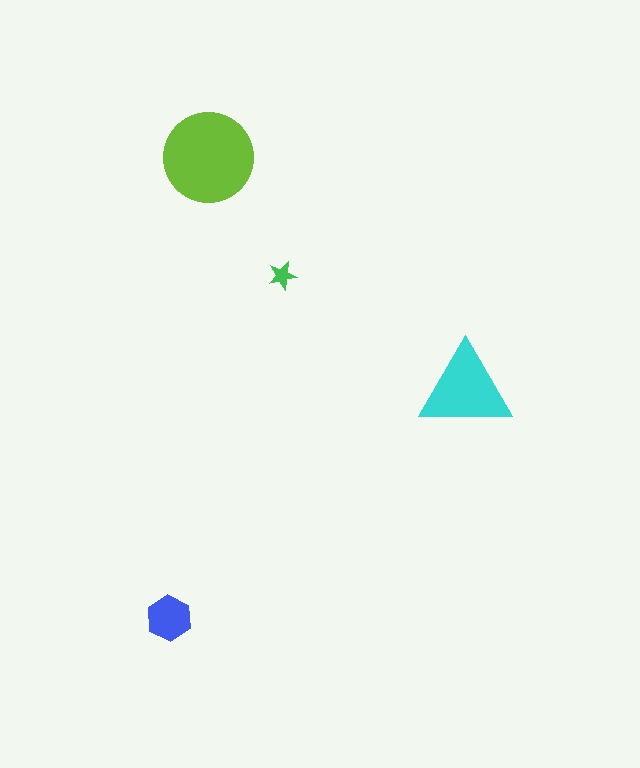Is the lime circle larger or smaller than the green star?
Larger.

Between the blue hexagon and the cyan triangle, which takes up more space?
The cyan triangle.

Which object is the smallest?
The green star.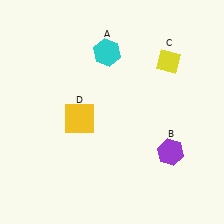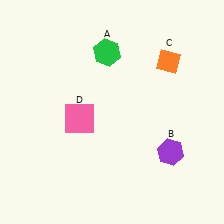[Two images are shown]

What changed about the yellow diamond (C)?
In Image 1, C is yellow. In Image 2, it changed to orange.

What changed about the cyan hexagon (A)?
In Image 1, A is cyan. In Image 2, it changed to green.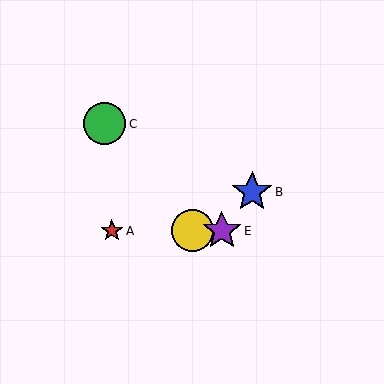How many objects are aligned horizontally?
3 objects (A, D, E) are aligned horizontally.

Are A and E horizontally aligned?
Yes, both are at y≈231.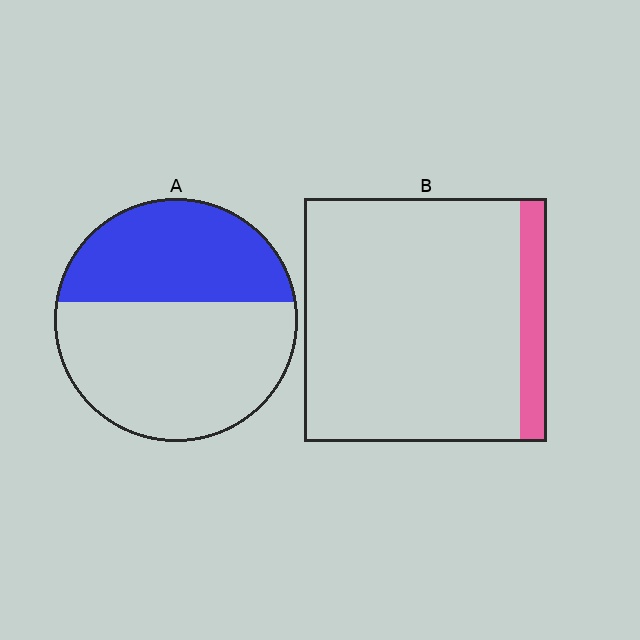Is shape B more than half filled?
No.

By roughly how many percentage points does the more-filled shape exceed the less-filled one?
By roughly 30 percentage points (A over B).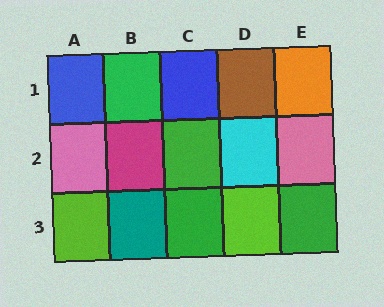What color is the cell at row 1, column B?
Green.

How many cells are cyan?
1 cell is cyan.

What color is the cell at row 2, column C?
Green.